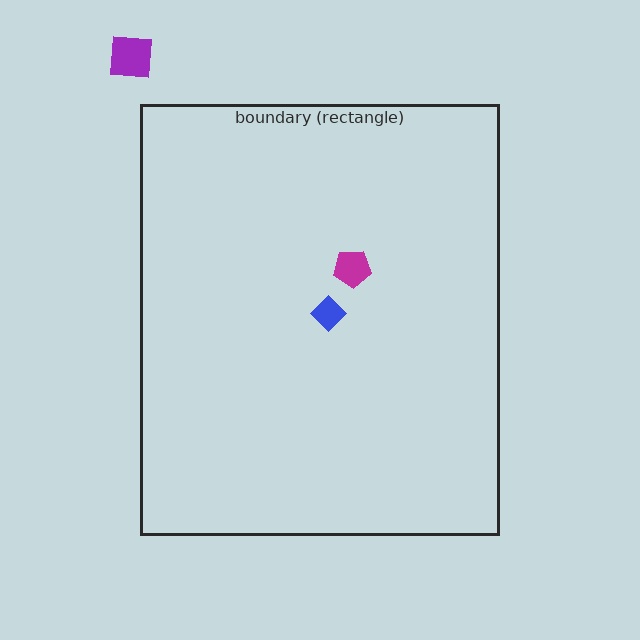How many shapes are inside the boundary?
2 inside, 1 outside.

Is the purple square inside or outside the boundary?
Outside.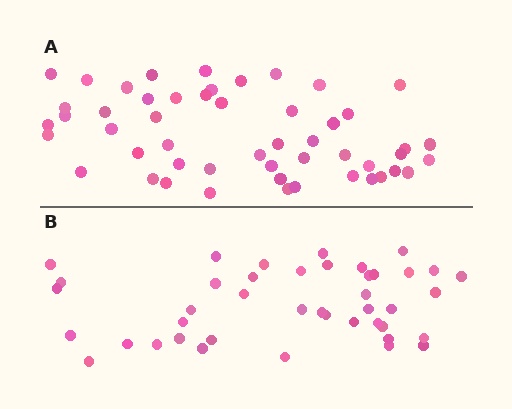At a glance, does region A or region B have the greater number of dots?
Region A (the top region) has more dots.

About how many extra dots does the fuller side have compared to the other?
Region A has roughly 8 or so more dots than region B.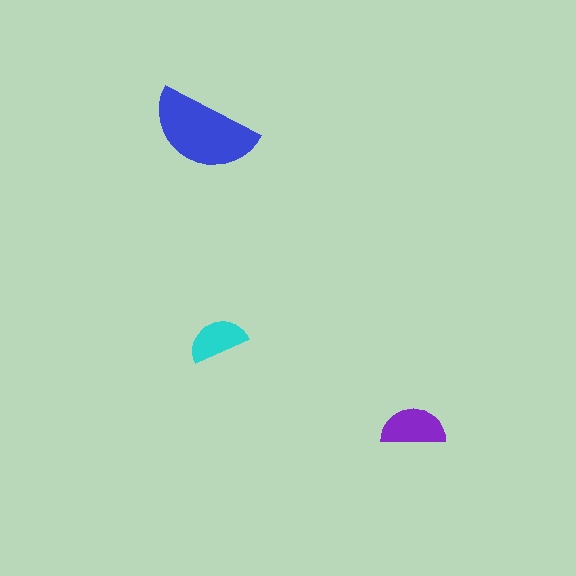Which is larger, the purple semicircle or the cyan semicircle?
The purple one.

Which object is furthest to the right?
The purple semicircle is rightmost.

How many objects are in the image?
There are 3 objects in the image.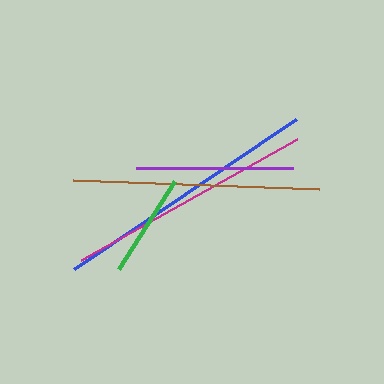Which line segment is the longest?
The blue line is the longest at approximately 268 pixels.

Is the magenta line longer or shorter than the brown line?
The magenta line is longer than the brown line.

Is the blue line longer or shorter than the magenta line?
The blue line is longer than the magenta line.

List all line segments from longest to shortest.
From longest to shortest: blue, magenta, brown, purple, green.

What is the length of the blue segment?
The blue segment is approximately 268 pixels long.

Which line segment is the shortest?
The green line is the shortest at approximately 105 pixels.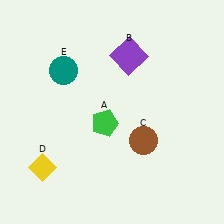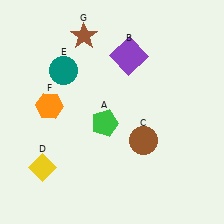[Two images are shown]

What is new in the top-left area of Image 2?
A brown star (G) was added in the top-left area of Image 2.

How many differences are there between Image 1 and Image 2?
There are 2 differences between the two images.